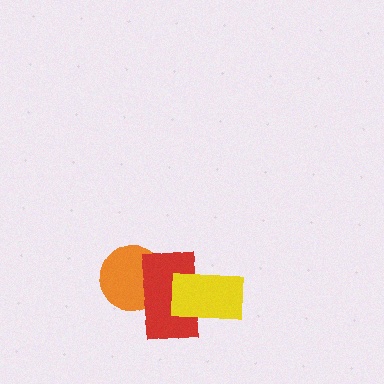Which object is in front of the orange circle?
The red rectangle is in front of the orange circle.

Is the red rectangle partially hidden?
Yes, it is partially covered by another shape.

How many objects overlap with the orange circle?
1 object overlaps with the orange circle.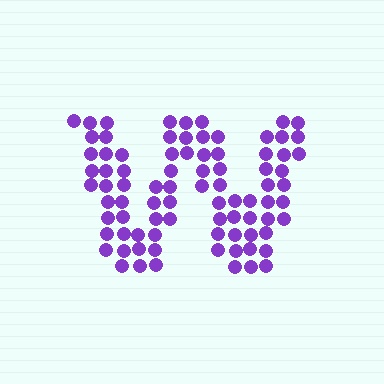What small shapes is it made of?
It is made of small circles.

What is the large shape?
The large shape is the letter W.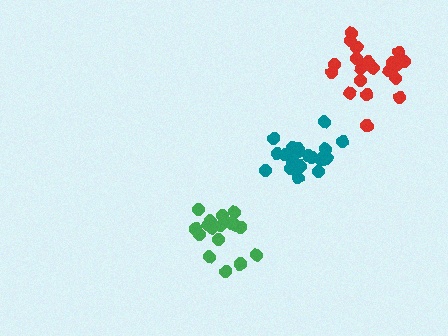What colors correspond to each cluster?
The clusters are colored: green, teal, red.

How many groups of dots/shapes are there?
There are 3 groups.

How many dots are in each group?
Group 1: 18 dots, Group 2: 20 dots, Group 3: 20 dots (58 total).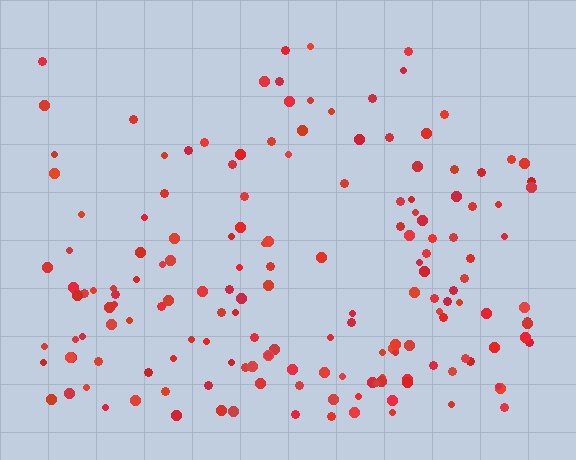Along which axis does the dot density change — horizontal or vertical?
Vertical.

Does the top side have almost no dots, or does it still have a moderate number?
Still a moderate number, just noticeably fewer than the bottom.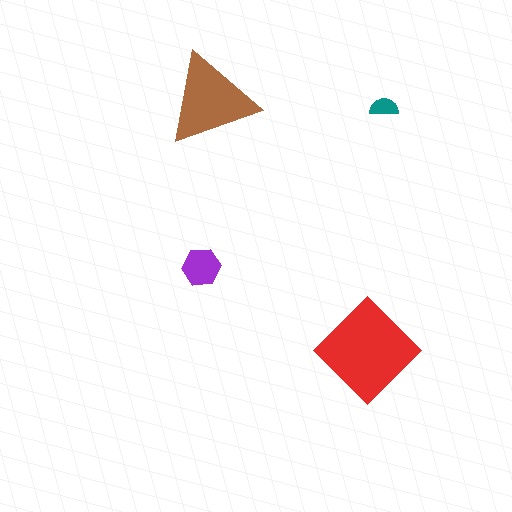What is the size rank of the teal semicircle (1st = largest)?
4th.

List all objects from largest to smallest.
The red diamond, the brown triangle, the purple hexagon, the teal semicircle.